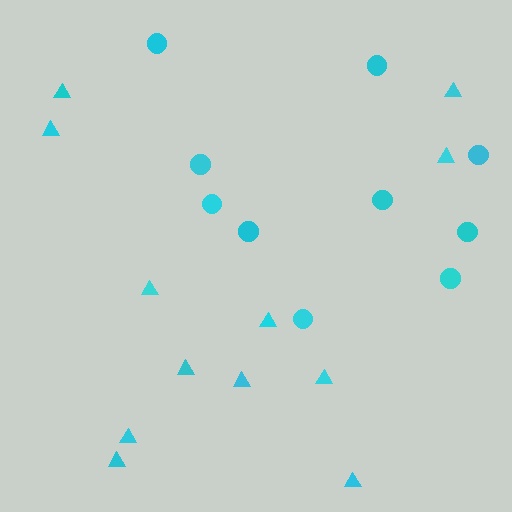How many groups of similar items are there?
There are 2 groups: one group of triangles (12) and one group of circles (10).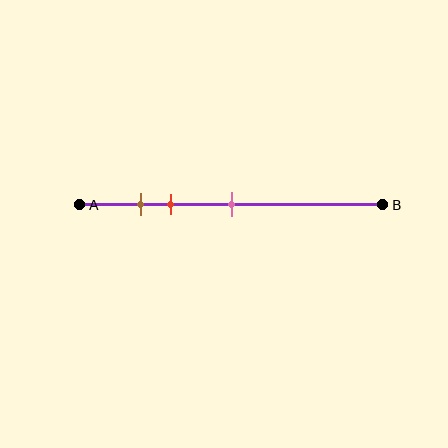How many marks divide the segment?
There are 3 marks dividing the segment.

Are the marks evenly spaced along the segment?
No, the marks are not evenly spaced.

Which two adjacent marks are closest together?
The brown and red marks are the closest adjacent pair.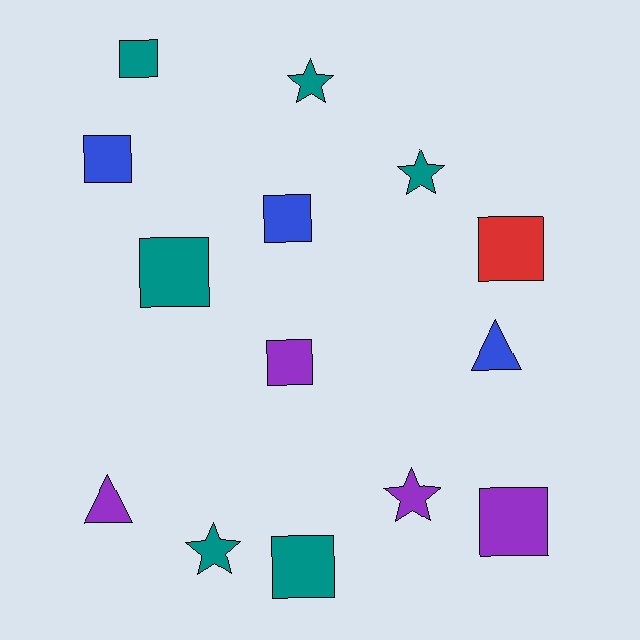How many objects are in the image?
There are 14 objects.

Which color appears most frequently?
Teal, with 6 objects.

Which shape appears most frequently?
Square, with 8 objects.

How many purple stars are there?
There is 1 purple star.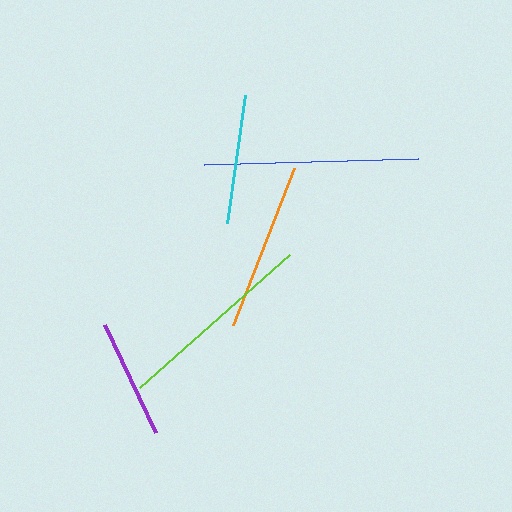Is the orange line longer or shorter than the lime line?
The lime line is longer than the orange line.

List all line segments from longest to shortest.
From longest to shortest: blue, lime, orange, cyan, purple.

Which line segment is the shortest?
The purple line is the shortest at approximately 119 pixels.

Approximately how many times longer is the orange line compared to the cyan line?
The orange line is approximately 1.3 times the length of the cyan line.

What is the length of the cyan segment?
The cyan segment is approximately 129 pixels long.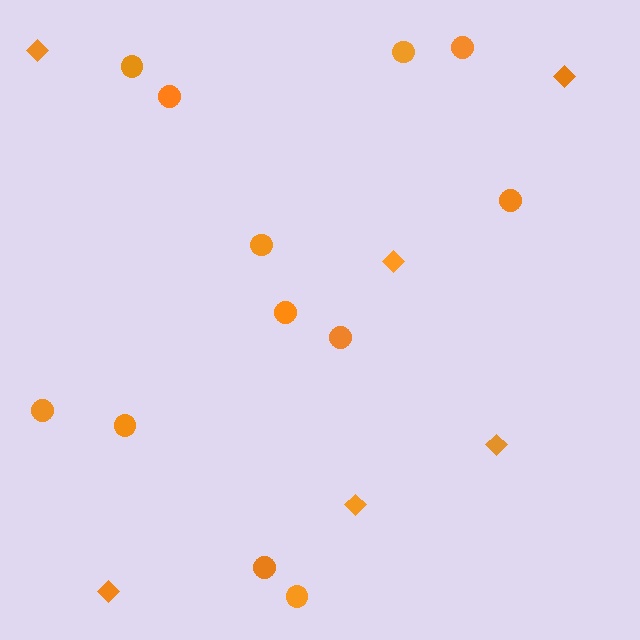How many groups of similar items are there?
There are 2 groups: one group of diamonds (6) and one group of circles (12).